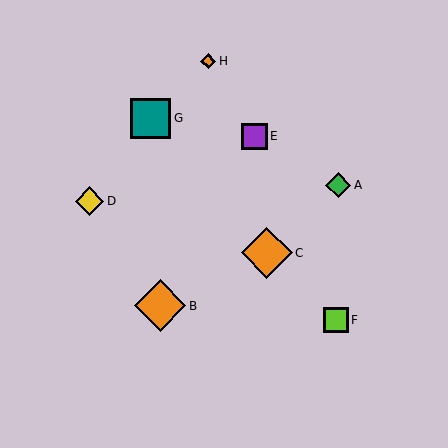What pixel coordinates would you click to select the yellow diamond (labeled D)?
Click at (89, 201) to select the yellow diamond D.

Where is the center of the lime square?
The center of the lime square is at (336, 320).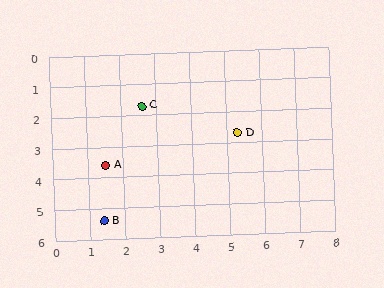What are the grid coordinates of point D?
Point D is at approximately (5.3, 2.7).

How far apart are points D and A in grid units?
Points D and A are about 3.9 grid units apart.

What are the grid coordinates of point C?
Point C is at approximately (2.6, 1.7).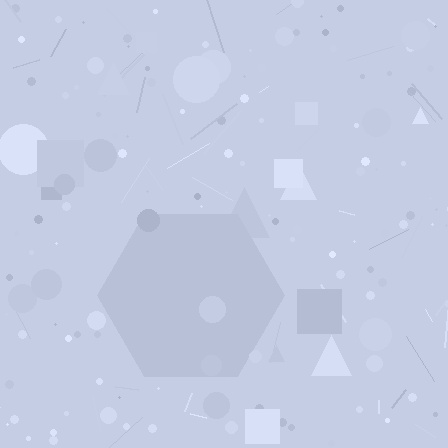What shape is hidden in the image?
A hexagon is hidden in the image.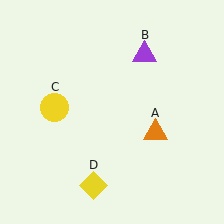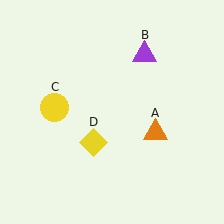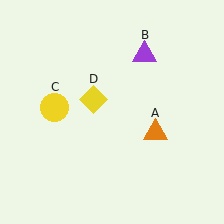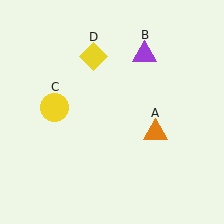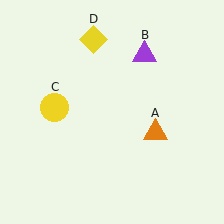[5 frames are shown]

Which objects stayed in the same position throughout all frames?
Orange triangle (object A) and purple triangle (object B) and yellow circle (object C) remained stationary.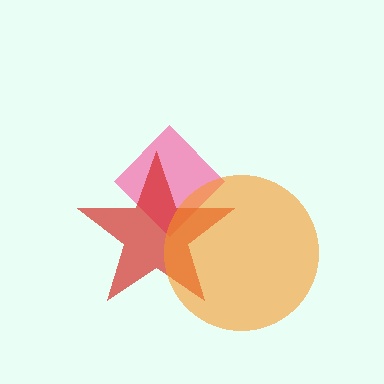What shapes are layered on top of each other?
The layered shapes are: a pink diamond, a red star, an orange circle.